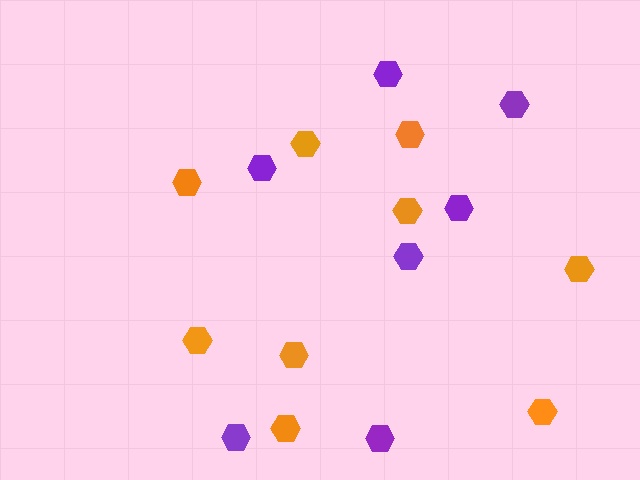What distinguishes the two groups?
There are 2 groups: one group of purple hexagons (7) and one group of orange hexagons (9).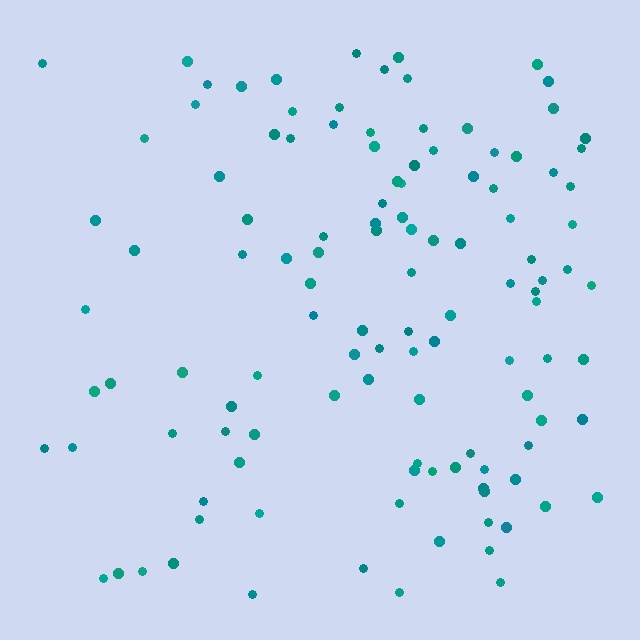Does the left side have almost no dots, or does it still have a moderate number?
Still a moderate number, just noticeably fewer than the right.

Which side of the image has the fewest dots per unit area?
The left.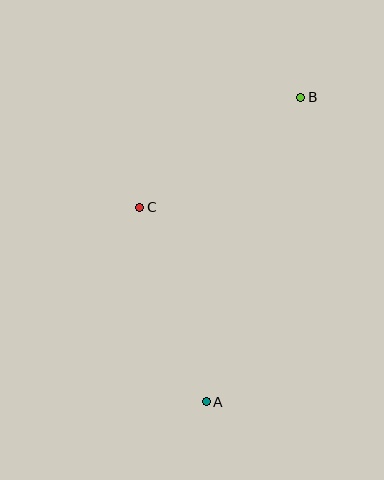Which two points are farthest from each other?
Points A and B are farthest from each other.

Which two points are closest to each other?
Points B and C are closest to each other.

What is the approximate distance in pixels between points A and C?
The distance between A and C is approximately 205 pixels.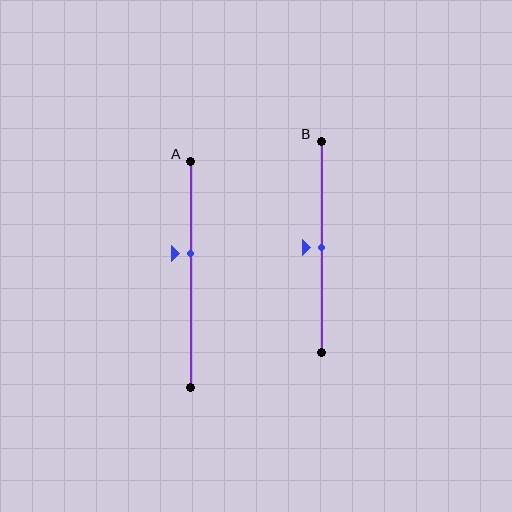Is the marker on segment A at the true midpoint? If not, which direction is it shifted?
No, the marker on segment A is shifted upward by about 9% of the segment length.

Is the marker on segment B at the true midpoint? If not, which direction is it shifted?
Yes, the marker on segment B is at the true midpoint.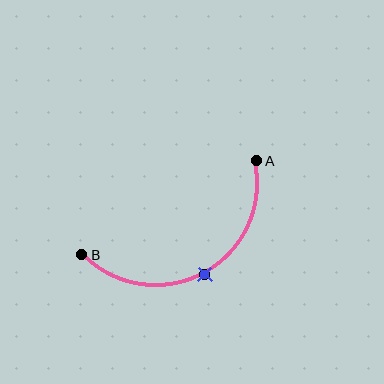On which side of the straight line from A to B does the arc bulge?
The arc bulges below the straight line connecting A and B.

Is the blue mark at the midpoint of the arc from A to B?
Yes. The blue mark lies on the arc at equal arc-length from both A and B — it is the arc midpoint.